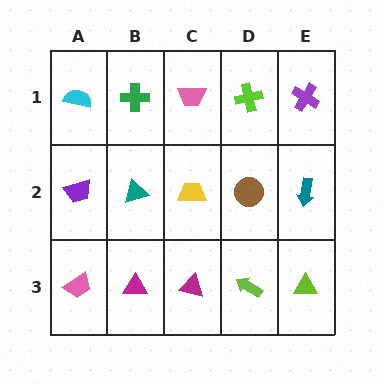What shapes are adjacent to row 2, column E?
A purple cross (row 1, column E), a lime triangle (row 3, column E), a brown circle (row 2, column D).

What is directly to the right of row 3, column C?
A lime arrow.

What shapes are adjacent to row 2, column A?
A cyan semicircle (row 1, column A), a pink trapezoid (row 3, column A), a teal triangle (row 2, column B).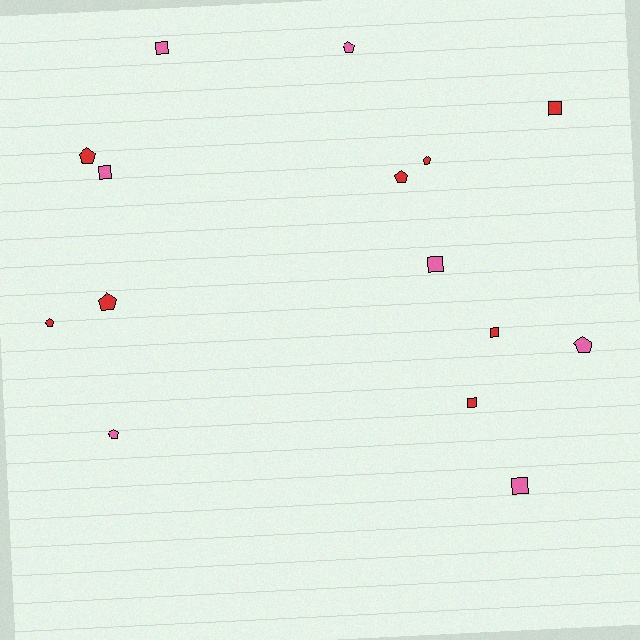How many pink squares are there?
There are 4 pink squares.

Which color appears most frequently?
Red, with 8 objects.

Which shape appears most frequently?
Pentagon, with 8 objects.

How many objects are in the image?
There are 15 objects.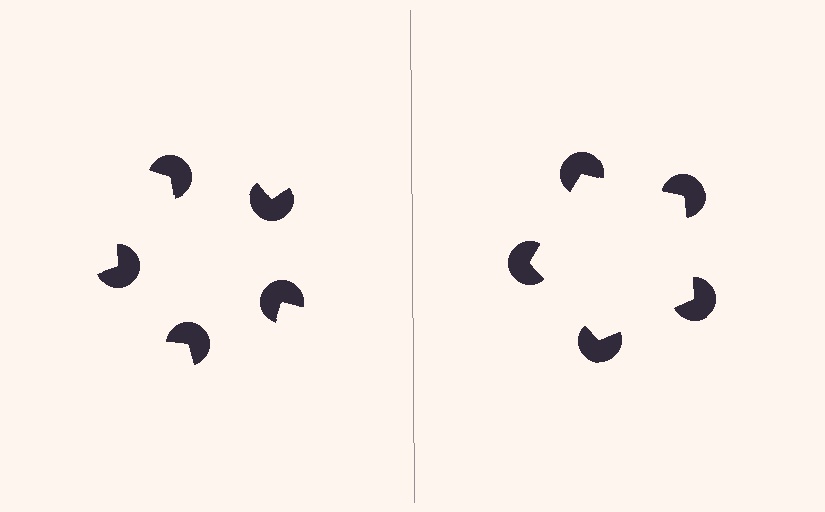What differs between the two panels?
The pac-man discs are positioned identically on both sides; only the wedge orientations differ. On the right they align to a pentagon; on the left they are misaligned.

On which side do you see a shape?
An illusory pentagon appears on the right side. On the left side the wedge cuts are rotated, so no coherent shape forms.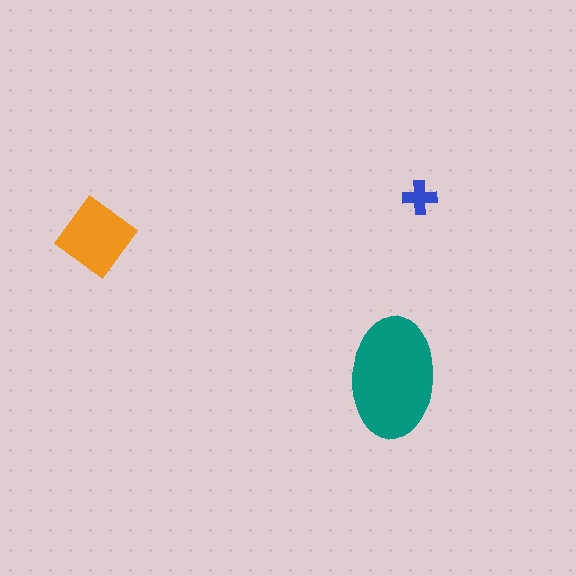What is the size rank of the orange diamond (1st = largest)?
2nd.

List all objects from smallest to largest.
The blue cross, the orange diamond, the teal ellipse.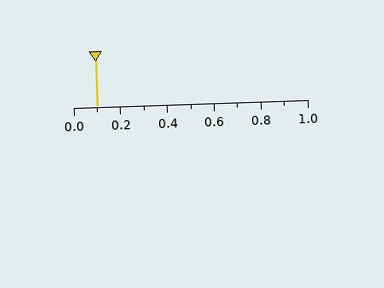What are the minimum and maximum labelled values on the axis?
The axis runs from 0.0 to 1.0.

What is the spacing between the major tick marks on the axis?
The major ticks are spaced 0.2 apart.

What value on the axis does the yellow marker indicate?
The marker indicates approximately 0.1.